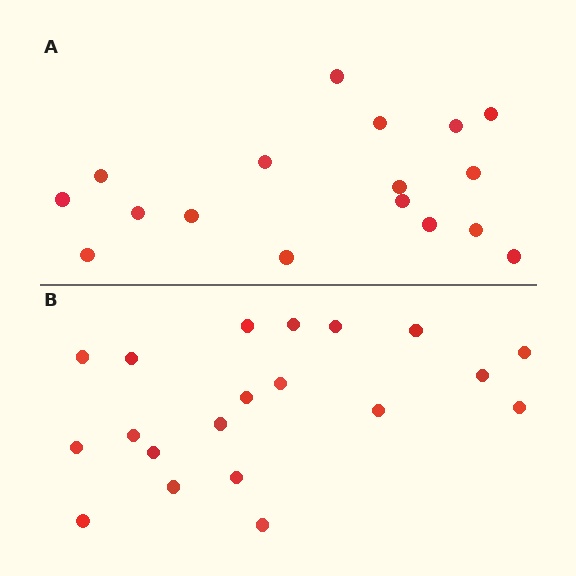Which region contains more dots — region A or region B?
Region B (the bottom region) has more dots.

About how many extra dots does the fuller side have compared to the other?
Region B has just a few more — roughly 2 or 3 more dots than region A.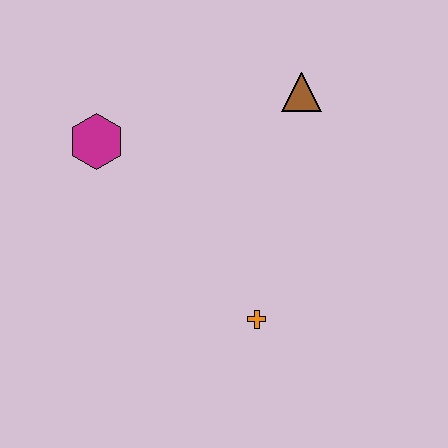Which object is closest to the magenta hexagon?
The brown triangle is closest to the magenta hexagon.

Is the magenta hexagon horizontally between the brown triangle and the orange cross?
No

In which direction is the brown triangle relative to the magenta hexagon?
The brown triangle is to the right of the magenta hexagon.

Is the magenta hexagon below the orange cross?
No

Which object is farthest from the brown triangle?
The orange cross is farthest from the brown triangle.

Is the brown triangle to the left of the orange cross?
No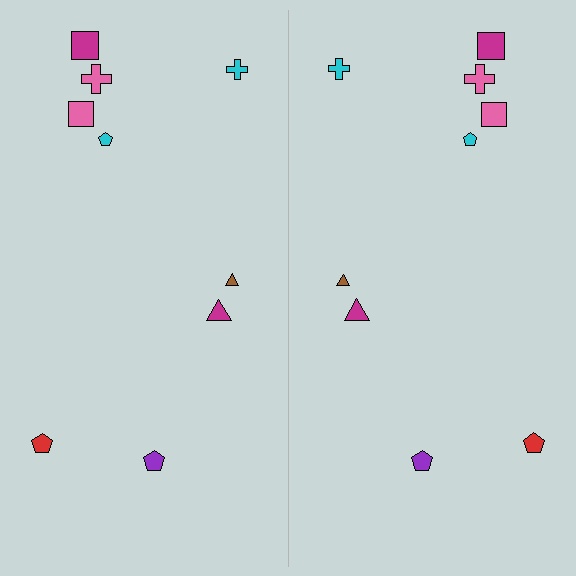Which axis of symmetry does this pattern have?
The pattern has a vertical axis of symmetry running through the center of the image.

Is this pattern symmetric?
Yes, this pattern has bilateral (reflection) symmetry.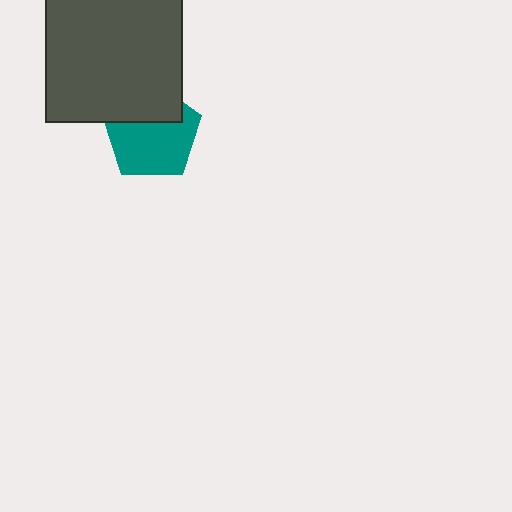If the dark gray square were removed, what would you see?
You would see the complete teal pentagon.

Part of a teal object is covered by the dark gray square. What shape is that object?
It is a pentagon.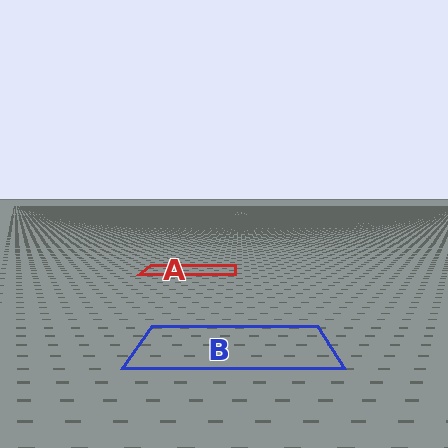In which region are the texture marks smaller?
The texture marks are smaller in region A, because it is farther away.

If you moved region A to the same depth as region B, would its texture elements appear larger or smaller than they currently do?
They would appear larger. At a closer depth, the same texture elements are projected at a bigger on-screen size.